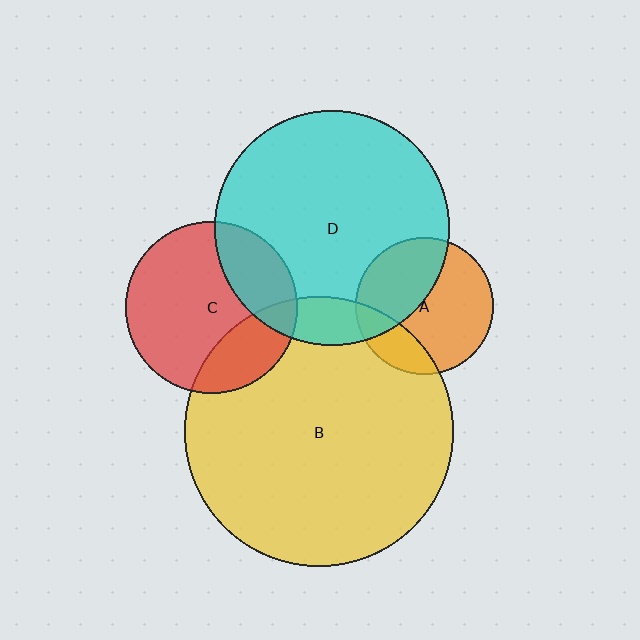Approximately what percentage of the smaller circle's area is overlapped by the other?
Approximately 25%.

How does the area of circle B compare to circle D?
Approximately 1.3 times.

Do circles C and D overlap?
Yes.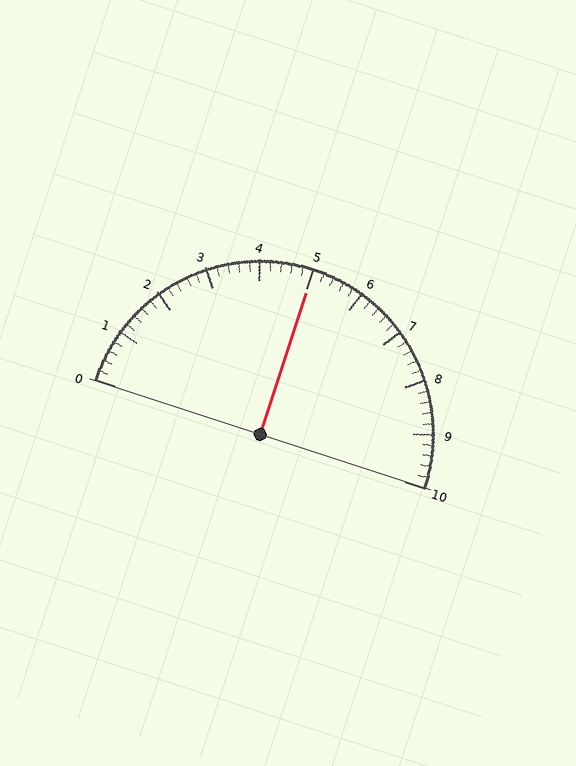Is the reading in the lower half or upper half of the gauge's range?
The reading is in the upper half of the range (0 to 10).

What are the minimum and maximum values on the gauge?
The gauge ranges from 0 to 10.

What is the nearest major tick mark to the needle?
The nearest major tick mark is 5.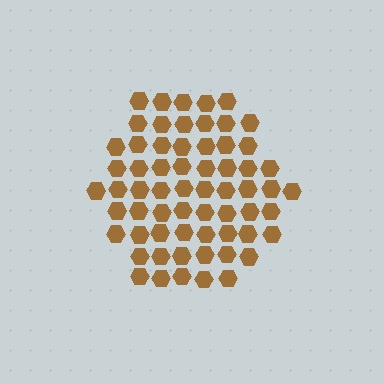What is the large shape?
The large shape is a hexagon.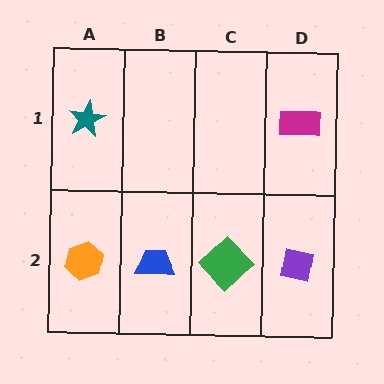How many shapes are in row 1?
2 shapes.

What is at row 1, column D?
A magenta rectangle.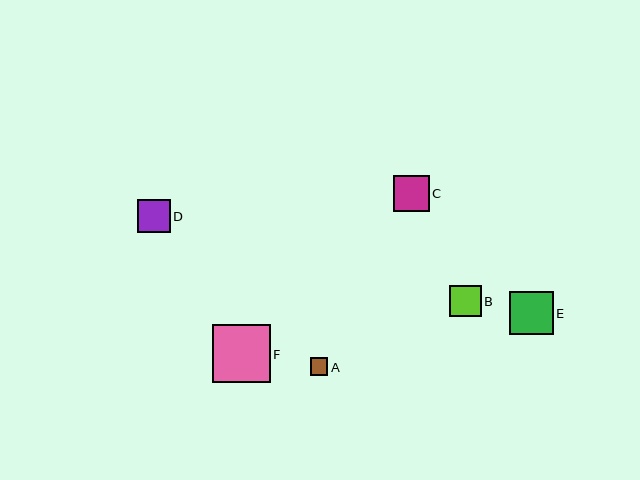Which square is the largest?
Square F is the largest with a size of approximately 58 pixels.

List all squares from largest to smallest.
From largest to smallest: F, E, C, D, B, A.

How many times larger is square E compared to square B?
Square E is approximately 1.4 times the size of square B.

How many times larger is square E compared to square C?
Square E is approximately 1.2 times the size of square C.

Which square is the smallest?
Square A is the smallest with a size of approximately 18 pixels.